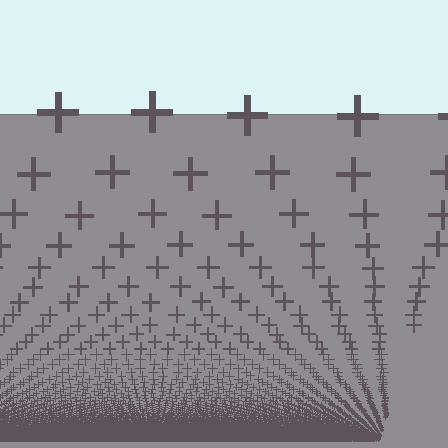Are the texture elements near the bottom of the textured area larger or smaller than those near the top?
Smaller. The gradient is inverted — elements near the bottom are smaller and denser.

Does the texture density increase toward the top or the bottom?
Density increases toward the bottom.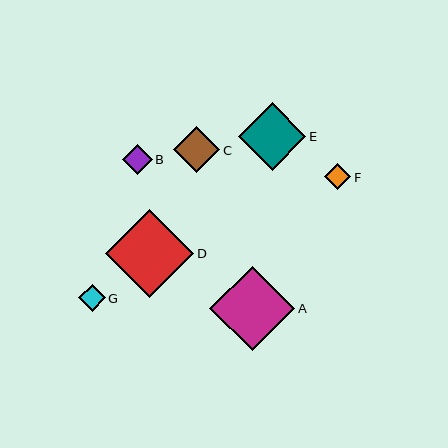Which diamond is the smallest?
Diamond F is the smallest with a size of approximately 26 pixels.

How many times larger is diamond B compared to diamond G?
Diamond B is approximately 1.1 times the size of diamond G.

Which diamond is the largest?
Diamond D is the largest with a size of approximately 88 pixels.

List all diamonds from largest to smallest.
From largest to smallest: D, A, E, C, B, G, F.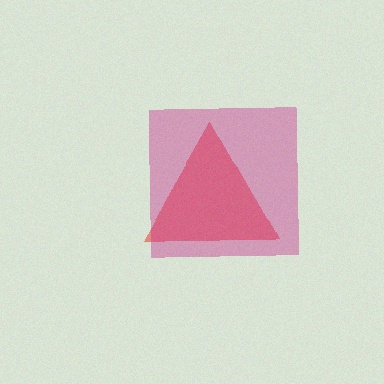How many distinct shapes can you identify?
There are 2 distinct shapes: a red triangle, a magenta square.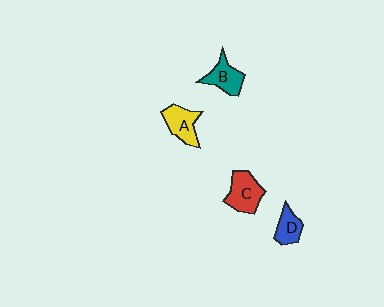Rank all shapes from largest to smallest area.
From largest to smallest: C (red), A (yellow), B (teal), D (blue).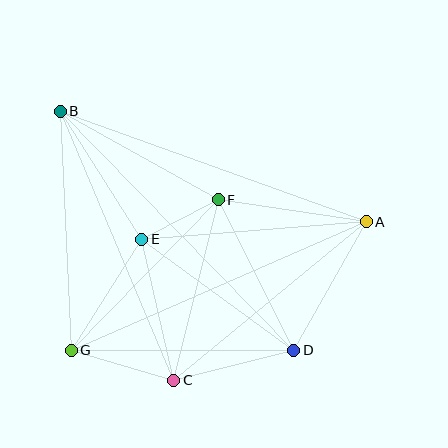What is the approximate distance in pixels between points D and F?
The distance between D and F is approximately 169 pixels.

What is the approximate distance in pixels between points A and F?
The distance between A and F is approximately 150 pixels.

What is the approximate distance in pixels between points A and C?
The distance between A and C is approximately 249 pixels.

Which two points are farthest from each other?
Points B and D are farthest from each other.